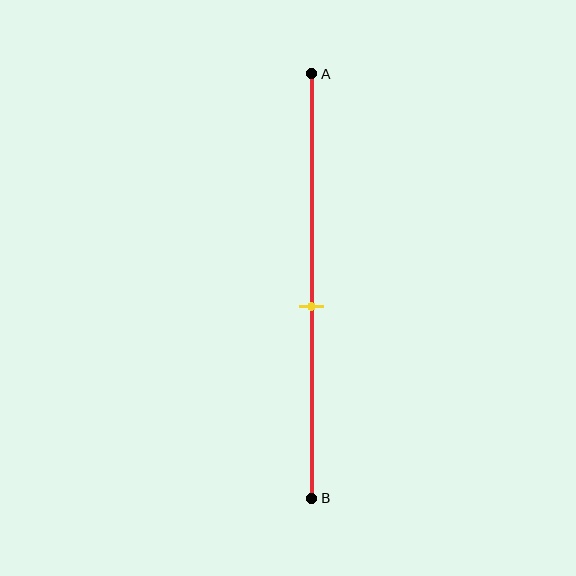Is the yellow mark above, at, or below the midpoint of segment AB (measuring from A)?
The yellow mark is below the midpoint of segment AB.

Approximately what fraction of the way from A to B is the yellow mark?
The yellow mark is approximately 55% of the way from A to B.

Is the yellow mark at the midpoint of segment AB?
No, the mark is at about 55% from A, not at the 50% midpoint.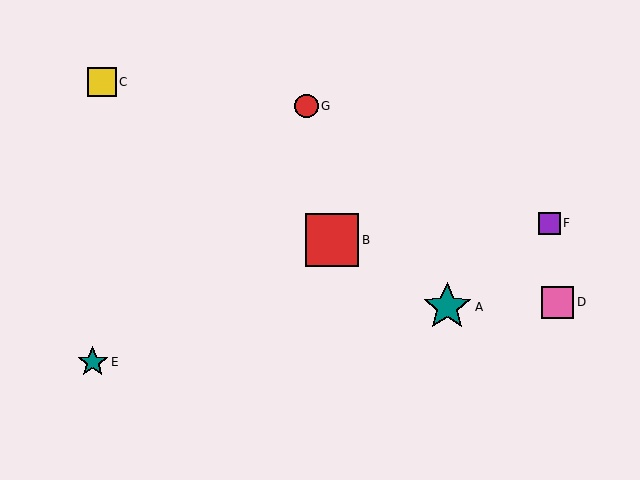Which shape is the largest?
The red square (labeled B) is the largest.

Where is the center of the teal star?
The center of the teal star is at (447, 307).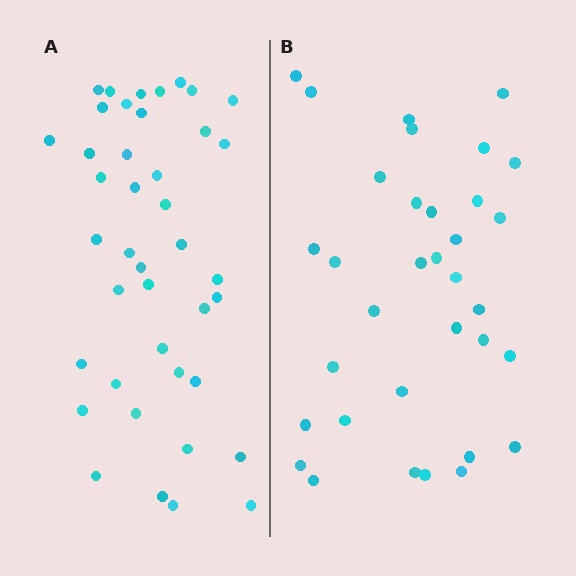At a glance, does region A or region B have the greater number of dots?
Region A (the left region) has more dots.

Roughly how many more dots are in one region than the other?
Region A has roughly 8 or so more dots than region B.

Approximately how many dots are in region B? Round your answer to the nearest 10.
About 30 dots. (The exact count is 34, which rounds to 30.)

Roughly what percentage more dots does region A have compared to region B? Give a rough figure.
About 20% more.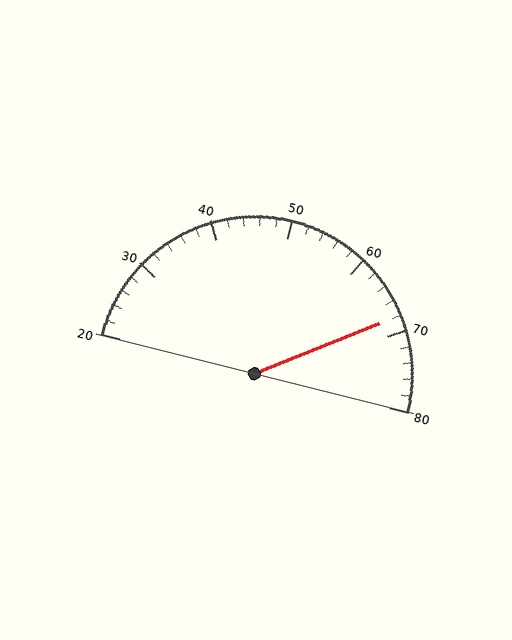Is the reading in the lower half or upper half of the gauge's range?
The reading is in the upper half of the range (20 to 80).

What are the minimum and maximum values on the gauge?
The gauge ranges from 20 to 80.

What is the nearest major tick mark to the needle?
The nearest major tick mark is 70.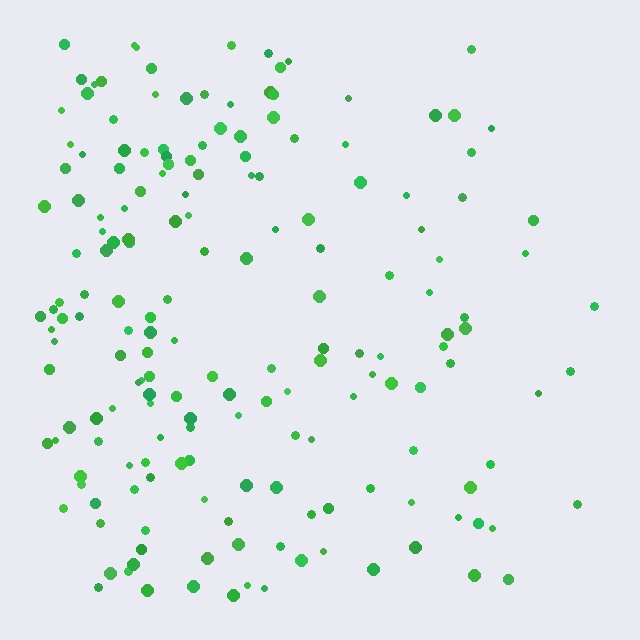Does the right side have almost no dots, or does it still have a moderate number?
Still a moderate number, just noticeably fewer than the left.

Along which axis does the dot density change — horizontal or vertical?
Horizontal.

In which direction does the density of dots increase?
From right to left, with the left side densest.